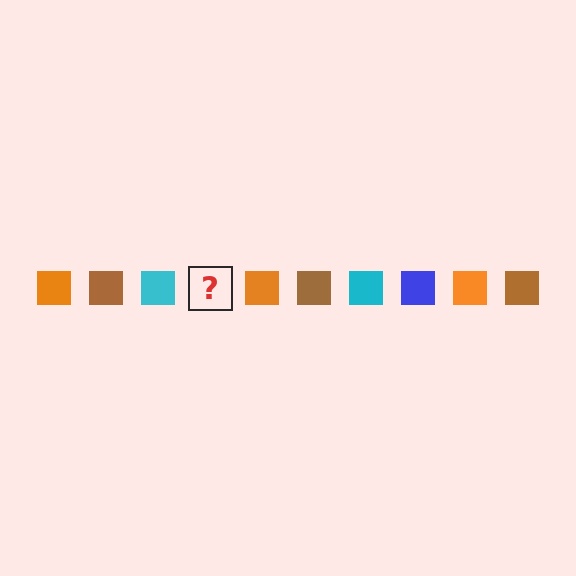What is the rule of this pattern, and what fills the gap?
The rule is that the pattern cycles through orange, brown, cyan, blue squares. The gap should be filled with a blue square.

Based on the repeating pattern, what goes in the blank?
The blank should be a blue square.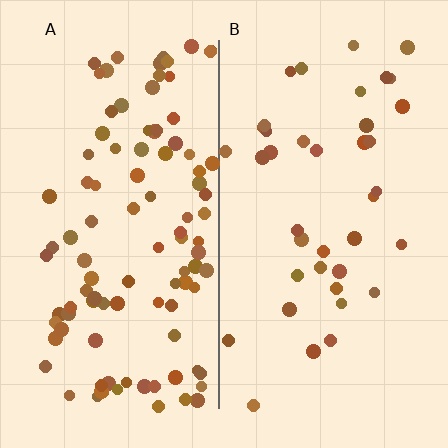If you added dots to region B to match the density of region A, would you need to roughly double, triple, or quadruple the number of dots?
Approximately triple.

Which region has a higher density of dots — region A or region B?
A (the left).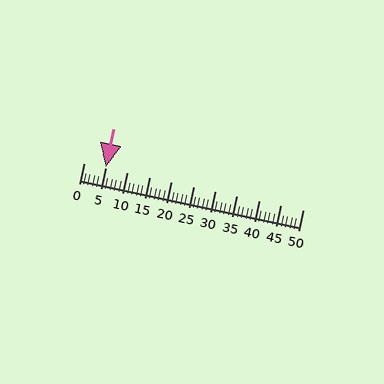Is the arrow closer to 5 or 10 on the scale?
The arrow is closer to 5.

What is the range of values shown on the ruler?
The ruler shows values from 0 to 50.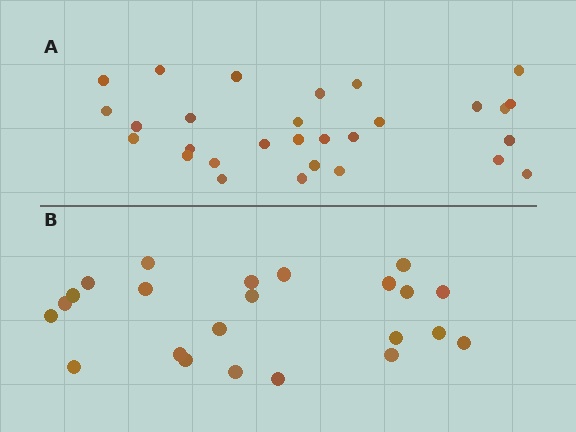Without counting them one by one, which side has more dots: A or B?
Region A (the top region) has more dots.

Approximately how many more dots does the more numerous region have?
Region A has about 6 more dots than region B.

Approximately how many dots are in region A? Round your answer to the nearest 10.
About 30 dots. (The exact count is 29, which rounds to 30.)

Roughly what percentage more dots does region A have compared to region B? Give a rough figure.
About 25% more.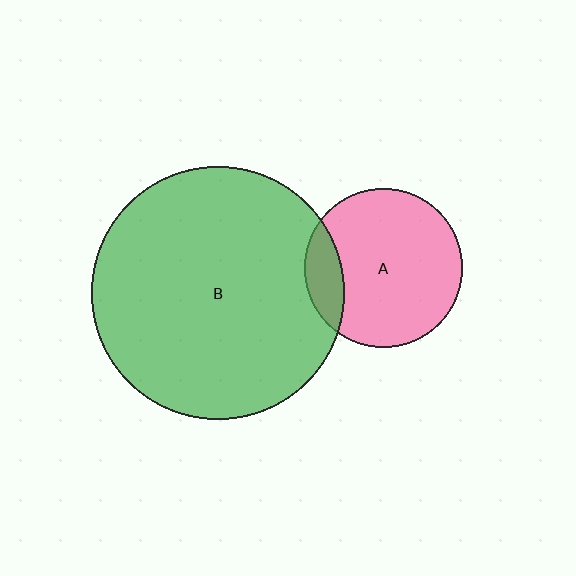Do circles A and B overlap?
Yes.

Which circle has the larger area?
Circle B (green).